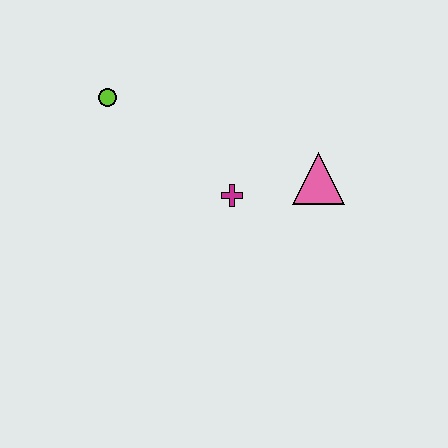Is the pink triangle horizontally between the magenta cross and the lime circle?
No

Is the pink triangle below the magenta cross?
No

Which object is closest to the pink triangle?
The magenta cross is closest to the pink triangle.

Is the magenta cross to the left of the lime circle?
No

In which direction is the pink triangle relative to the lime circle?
The pink triangle is to the right of the lime circle.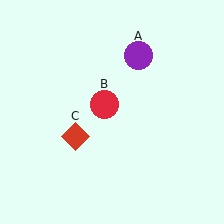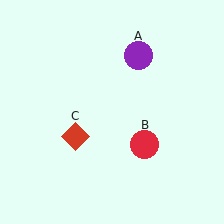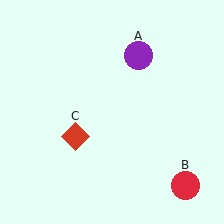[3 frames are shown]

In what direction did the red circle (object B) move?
The red circle (object B) moved down and to the right.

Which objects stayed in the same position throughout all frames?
Purple circle (object A) and red diamond (object C) remained stationary.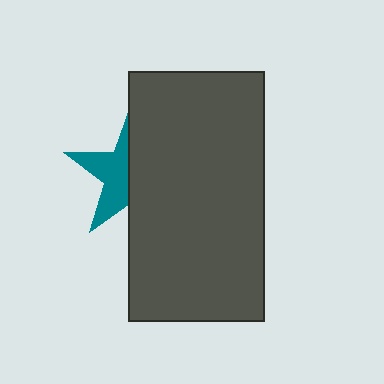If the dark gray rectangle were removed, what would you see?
You would see the complete teal star.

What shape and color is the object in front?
The object in front is a dark gray rectangle.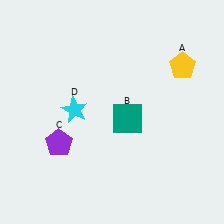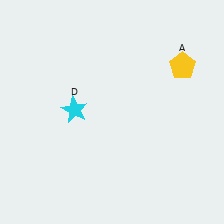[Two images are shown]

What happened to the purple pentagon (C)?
The purple pentagon (C) was removed in Image 2. It was in the bottom-left area of Image 1.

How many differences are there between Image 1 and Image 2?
There are 2 differences between the two images.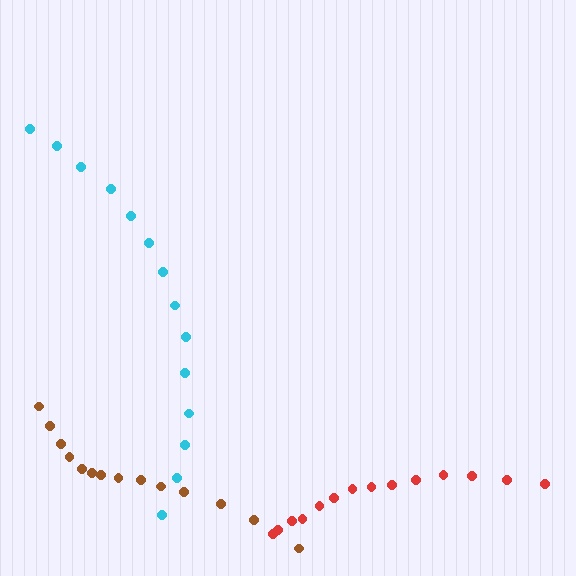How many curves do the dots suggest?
There are 3 distinct paths.